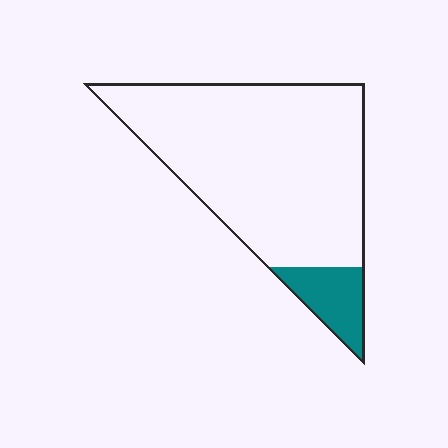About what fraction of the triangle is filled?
About one eighth (1/8).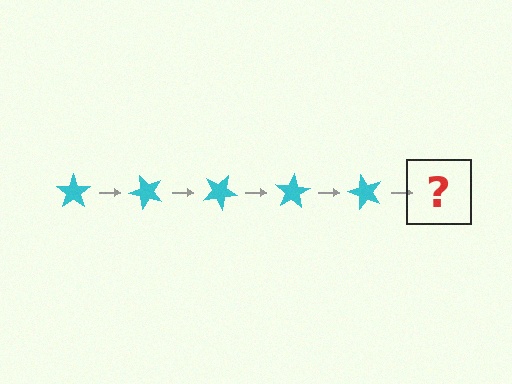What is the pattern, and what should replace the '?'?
The pattern is that the star rotates 50 degrees each step. The '?' should be a cyan star rotated 250 degrees.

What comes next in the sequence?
The next element should be a cyan star rotated 250 degrees.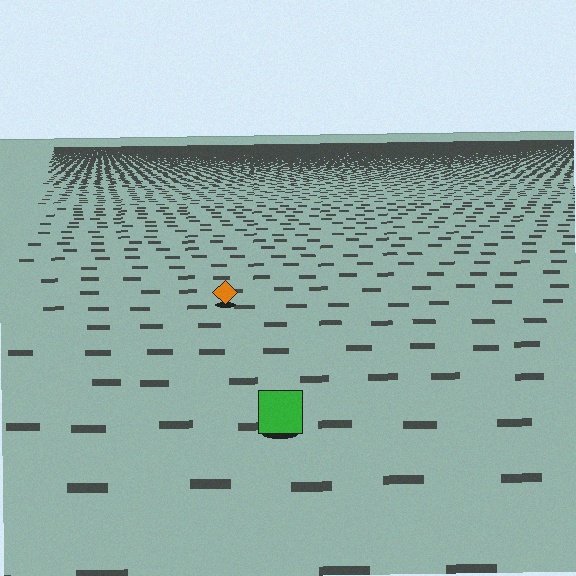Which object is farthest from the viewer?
The orange diamond is farthest from the viewer. It appears smaller and the ground texture around it is denser.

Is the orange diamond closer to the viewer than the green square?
No. The green square is closer — you can tell from the texture gradient: the ground texture is coarser near it.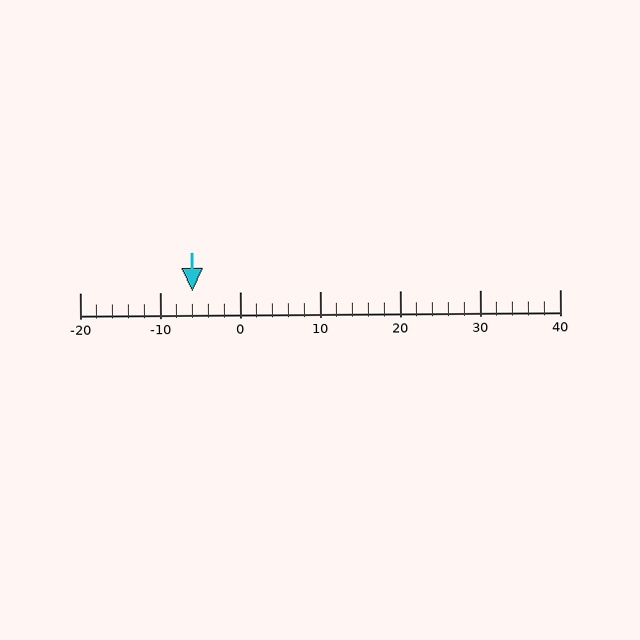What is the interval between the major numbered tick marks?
The major tick marks are spaced 10 units apart.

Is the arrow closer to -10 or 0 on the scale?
The arrow is closer to -10.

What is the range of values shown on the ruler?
The ruler shows values from -20 to 40.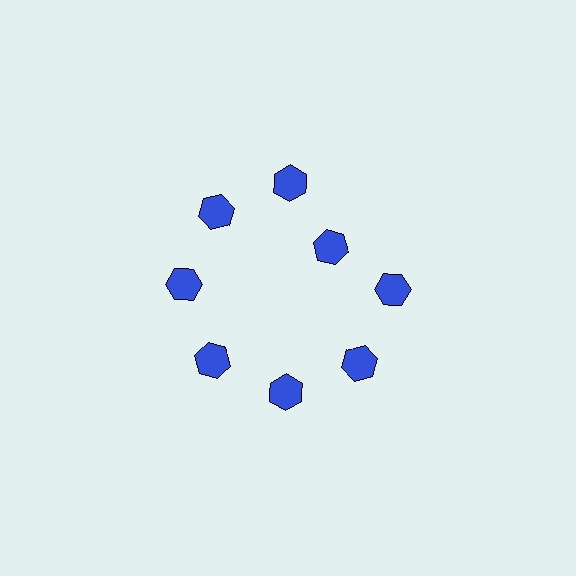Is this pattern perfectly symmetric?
No. The 8 blue hexagons are arranged in a ring, but one element near the 2 o'clock position is pulled inward toward the center, breaking the 8-fold rotational symmetry.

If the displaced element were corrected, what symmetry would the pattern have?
It would have 8-fold rotational symmetry — the pattern would map onto itself every 45 degrees.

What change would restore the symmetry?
The symmetry would be restored by moving it outward, back onto the ring so that all 8 hexagons sit at equal angles and equal distance from the center.